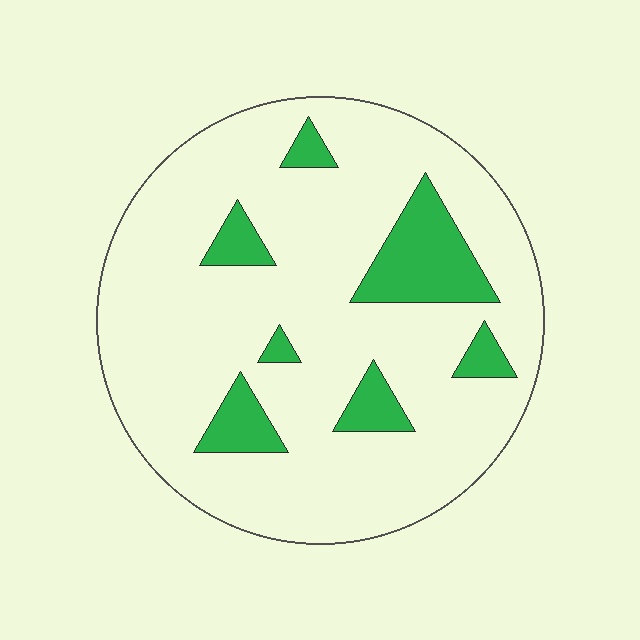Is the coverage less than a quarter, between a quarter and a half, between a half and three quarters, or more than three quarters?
Less than a quarter.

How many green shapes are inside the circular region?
7.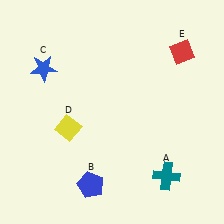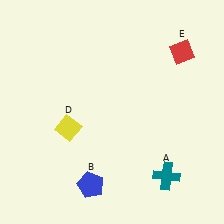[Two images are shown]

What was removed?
The blue star (C) was removed in Image 2.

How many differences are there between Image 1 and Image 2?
There is 1 difference between the two images.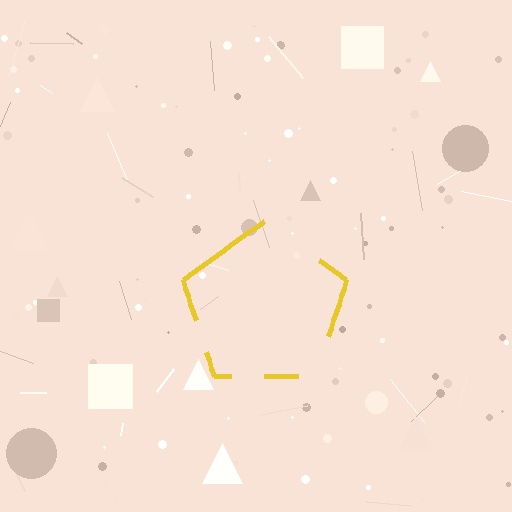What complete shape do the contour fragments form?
The contour fragments form a pentagon.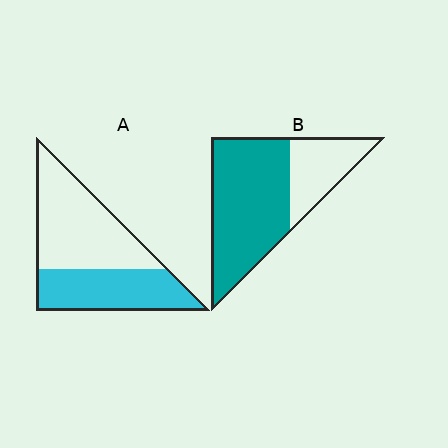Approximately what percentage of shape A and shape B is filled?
A is approximately 40% and B is approximately 70%.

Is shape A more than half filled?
No.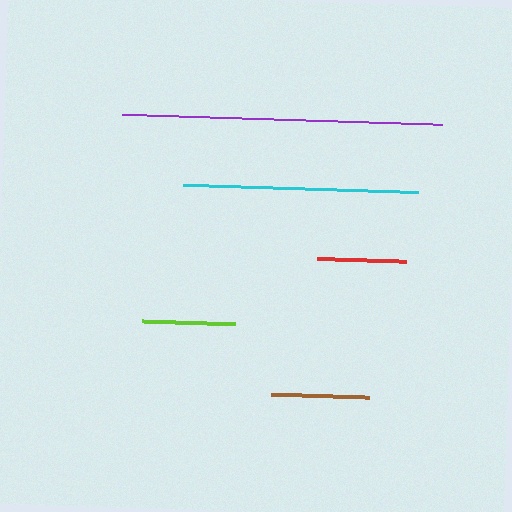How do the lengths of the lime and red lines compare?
The lime and red lines are approximately the same length.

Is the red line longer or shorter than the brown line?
The brown line is longer than the red line.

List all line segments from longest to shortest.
From longest to shortest: purple, cyan, brown, lime, red.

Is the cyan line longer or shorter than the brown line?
The cyan line is longer than the brown line.